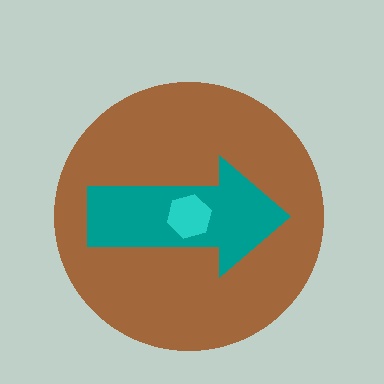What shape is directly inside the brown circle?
The teal arrow.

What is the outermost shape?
The brown circle.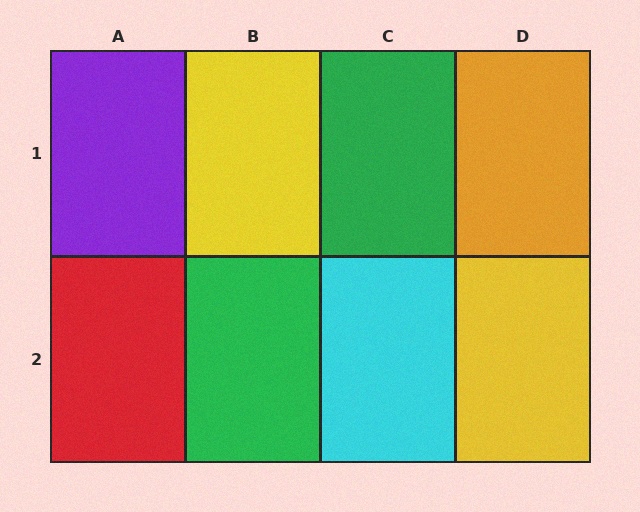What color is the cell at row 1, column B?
Yellow.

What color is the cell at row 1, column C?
Green.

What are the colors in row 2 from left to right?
Red, green, cyan, yellow.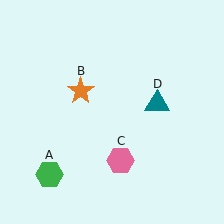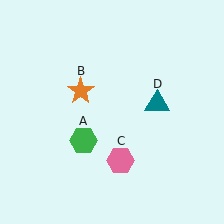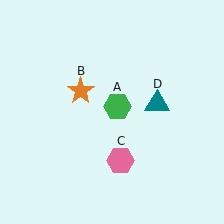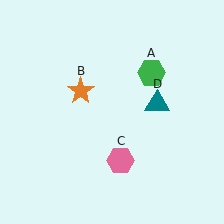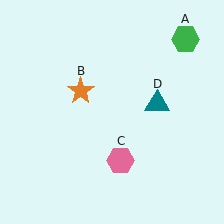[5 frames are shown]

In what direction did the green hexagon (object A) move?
The green hexagon (object A) moved up and to the right.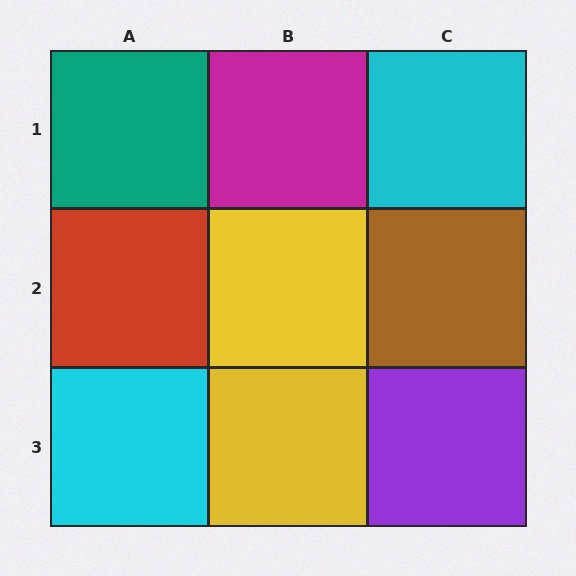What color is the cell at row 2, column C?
Brown.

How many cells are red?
1 cell is red.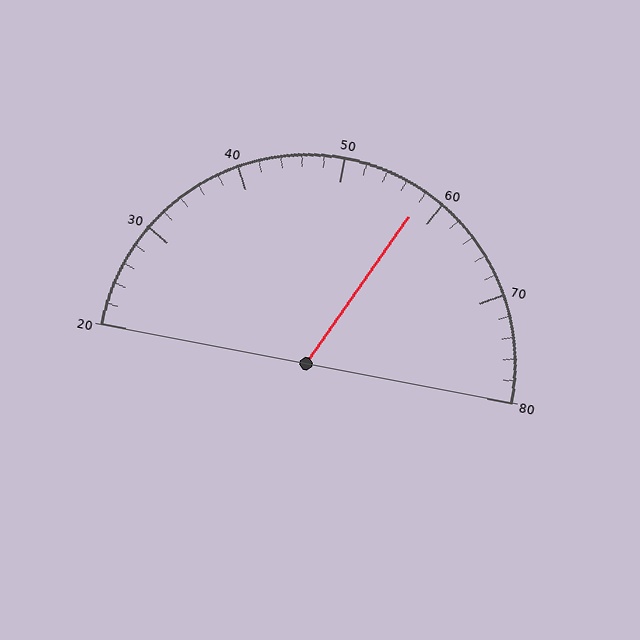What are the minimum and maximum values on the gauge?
The gauge ranges from 20 to 80.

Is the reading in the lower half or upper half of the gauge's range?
The reading is in the upper half of the range (20 to 80).